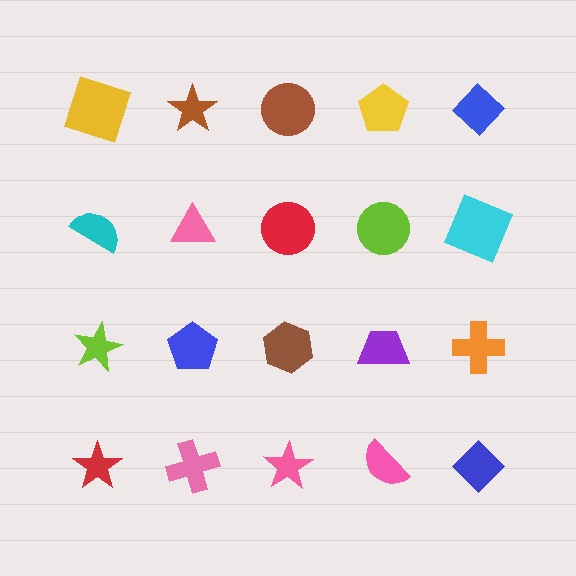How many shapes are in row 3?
5 shapes.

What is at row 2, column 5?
A cyan square.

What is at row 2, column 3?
A red circle.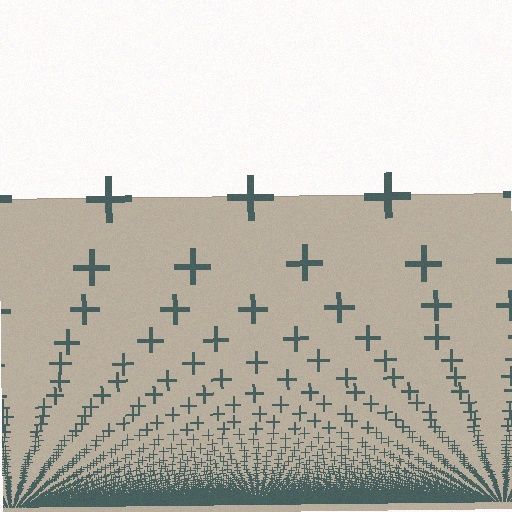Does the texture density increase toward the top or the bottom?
Density increases toward the bottom.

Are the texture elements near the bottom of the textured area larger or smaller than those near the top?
Smaller. The gradient is inverted — elements near the bottom are smaller and denser.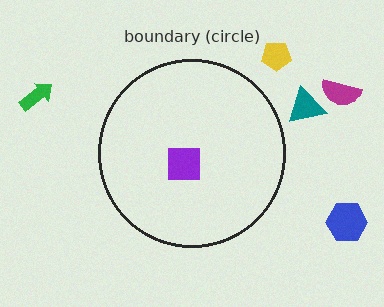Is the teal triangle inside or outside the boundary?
Outside.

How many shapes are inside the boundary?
1 inside, 5 outside.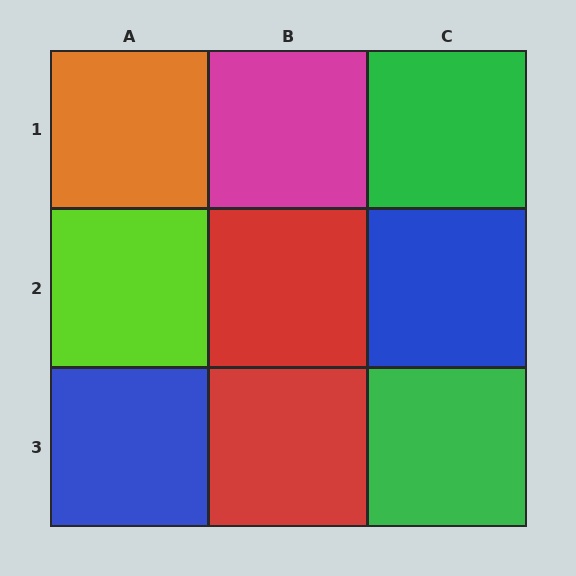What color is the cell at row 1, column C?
Green.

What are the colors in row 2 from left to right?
Lime, red, blue.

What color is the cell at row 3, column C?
Green.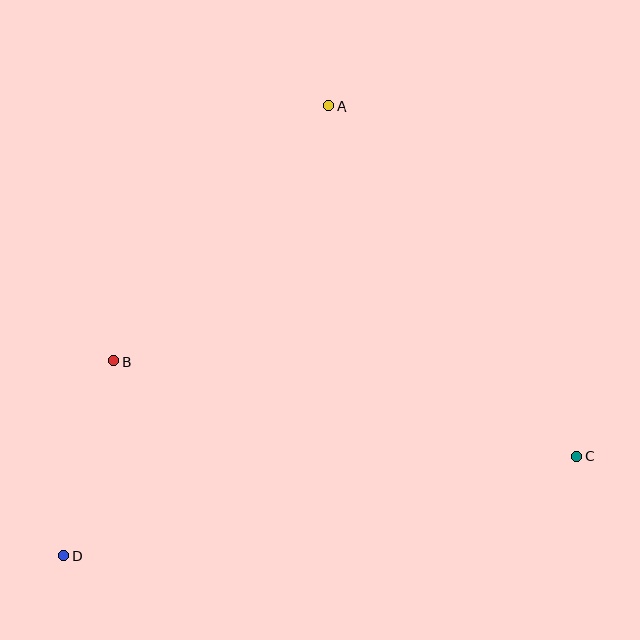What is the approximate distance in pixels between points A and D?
The distance between A and D is approximately 522 pixels.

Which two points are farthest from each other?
Points C and D are farthest from each other.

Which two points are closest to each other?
Points B and D are closest to each other.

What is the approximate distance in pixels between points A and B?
The distance between A and B is approximately 334 pixels.